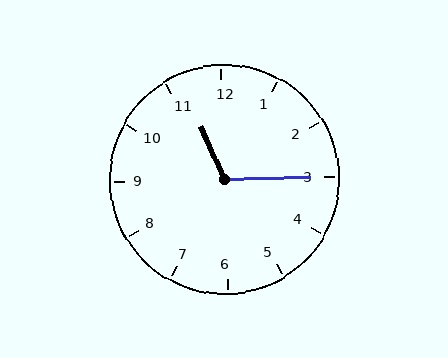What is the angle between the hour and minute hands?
Approximately 112 degrees.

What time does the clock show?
11:15.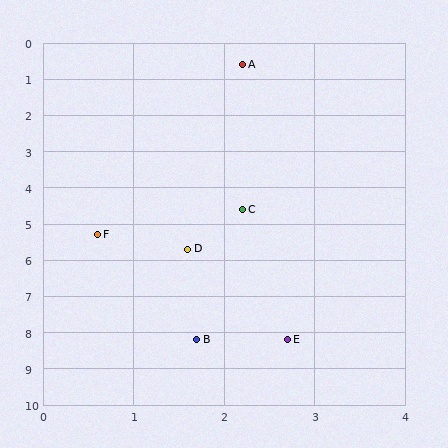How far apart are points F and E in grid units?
Points F and E are about 3.6 grid units apart.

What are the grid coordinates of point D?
Point D is at approximately (1.6, 5.7).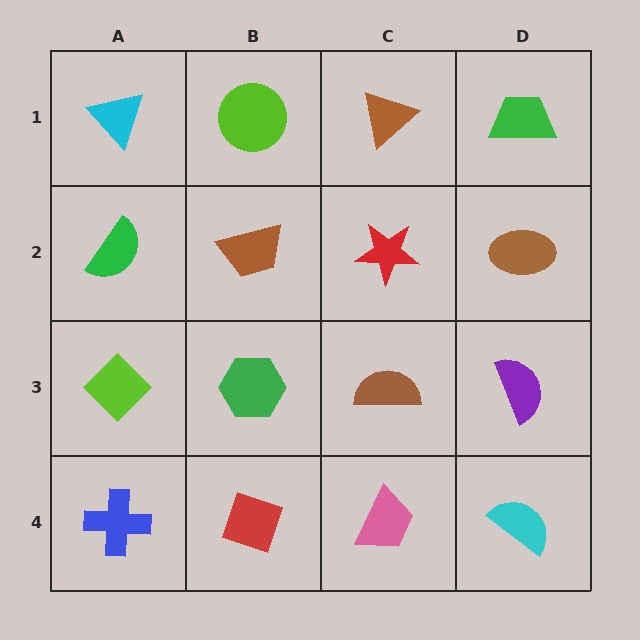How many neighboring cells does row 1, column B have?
3.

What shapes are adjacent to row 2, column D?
A green trapezoid (row 1, column D), a purple semicircle (row 3, column D), a red star (row 2, column C).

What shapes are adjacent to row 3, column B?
A brown trapezoid (row 2, column B), a red diamond (row 4, column B), a lime diamond (row 3, column A), a brown semicircle (row 3, column C).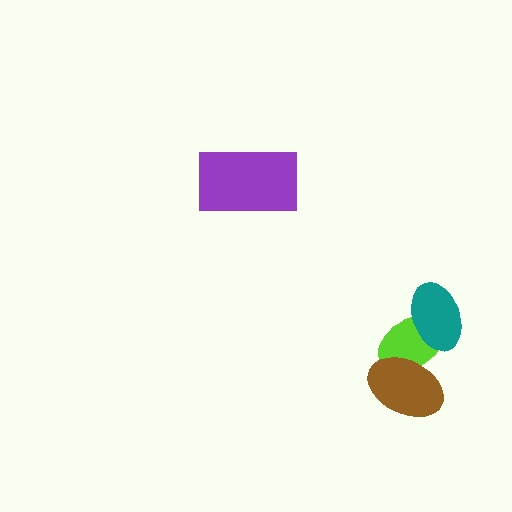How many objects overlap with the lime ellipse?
2 objects overlap with the lime ellipse.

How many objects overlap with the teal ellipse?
1 object overlaps with the teal ellipse.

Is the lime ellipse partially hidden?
Yes, it is partially covered by another shape.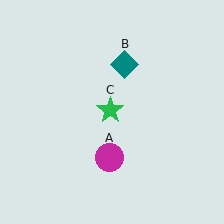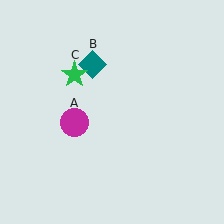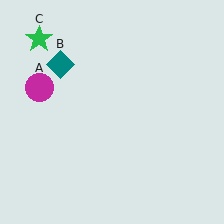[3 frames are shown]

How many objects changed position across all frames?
3 objects changed position: magenta circle (object A), teal diamond (object B), green star (object C).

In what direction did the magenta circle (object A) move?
The magenta circle (object A) moved up and to the left.